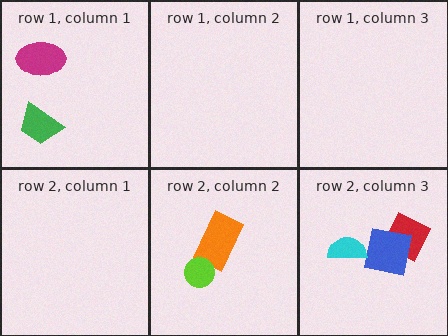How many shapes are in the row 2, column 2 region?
2.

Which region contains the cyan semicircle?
The row 2, column 3 region.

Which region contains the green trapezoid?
The row 1, column 1 region.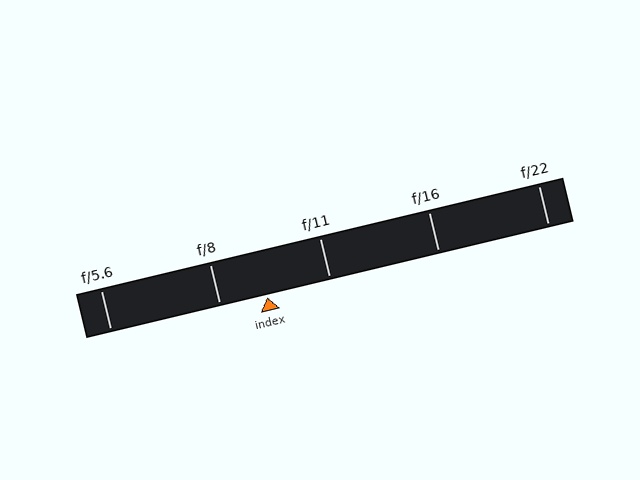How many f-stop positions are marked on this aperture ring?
There are 5 f-stop positions marked.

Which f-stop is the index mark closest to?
The index mark is closest to f/8.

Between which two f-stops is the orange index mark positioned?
The index mark is between f/8 and f/11.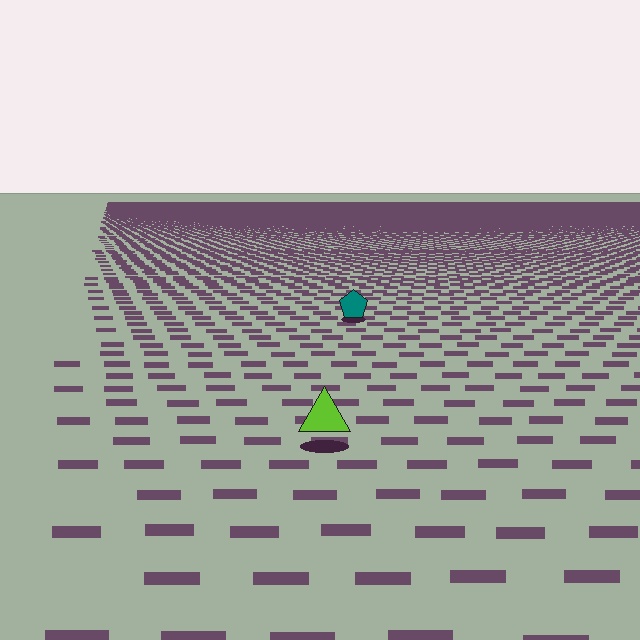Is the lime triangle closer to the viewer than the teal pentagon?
Yes. The lime triangle is closer — you can tell from the texture gradient: the ground texture is coarser near it.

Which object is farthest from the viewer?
The teal pentagon is farthest from the viewer. It appears smaller and the ground texture around it is denser.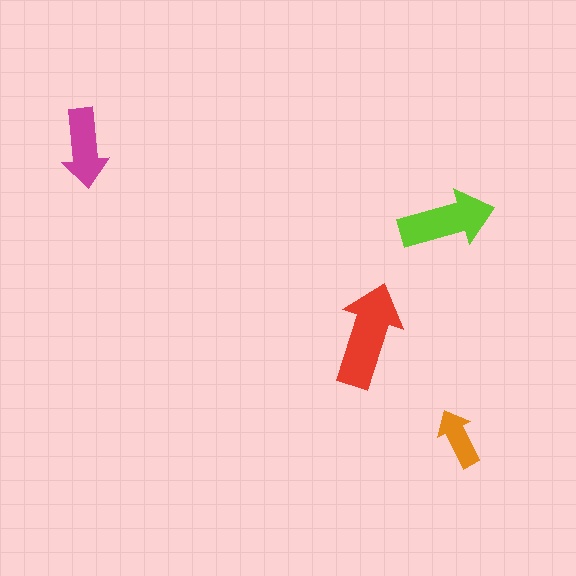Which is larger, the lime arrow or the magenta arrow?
The lime one.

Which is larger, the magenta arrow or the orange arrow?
The magenta one.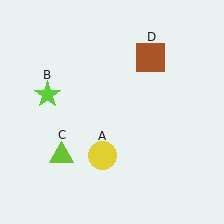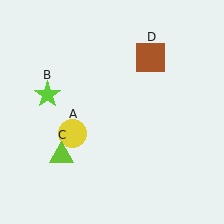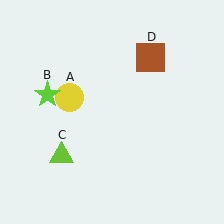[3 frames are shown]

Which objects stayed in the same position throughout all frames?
Lime star (object B) and lime triangle (object C) and brown square (object D) remained stationary.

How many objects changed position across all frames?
1 object changed position: yellow circle (object A).